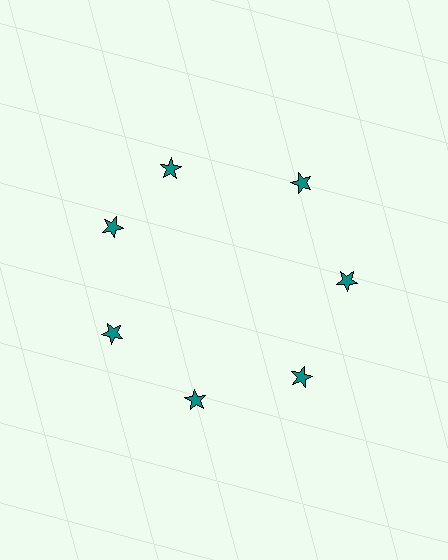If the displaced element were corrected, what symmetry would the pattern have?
It would have 7-fold rotational symmetry — the pattern would map onto itself every 51 degrees.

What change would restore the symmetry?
The symmetry would be restored by rotating it back into even spacing with its neighbors so that all 7 stars sit at equal angles and equal distance from the center.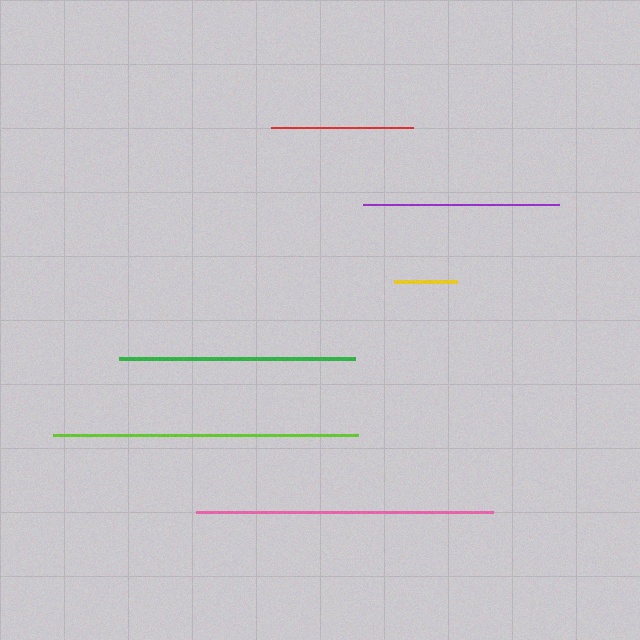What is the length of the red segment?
The red segment is approximately 142 pixels long.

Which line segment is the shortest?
The yellow line is the shortest at approximately 63 pixels.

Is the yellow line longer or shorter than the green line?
The green line is longer than the yellow line.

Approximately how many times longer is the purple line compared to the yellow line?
The purple line is approximately 3.1 times the length of the yellow line.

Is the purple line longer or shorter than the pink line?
The pink line is longer than the purple line.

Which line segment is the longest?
The lime line is the longest at approximately 305 pixels.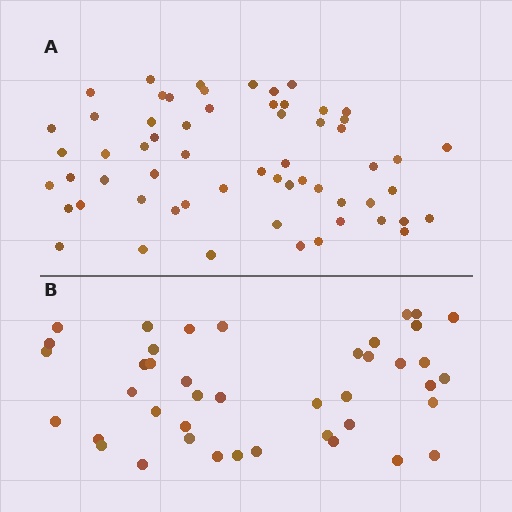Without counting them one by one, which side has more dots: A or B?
Region A (the top region) has more dots.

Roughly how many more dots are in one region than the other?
Region A has approximately 20 more dots than region B.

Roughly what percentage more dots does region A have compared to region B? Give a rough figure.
About 45% more.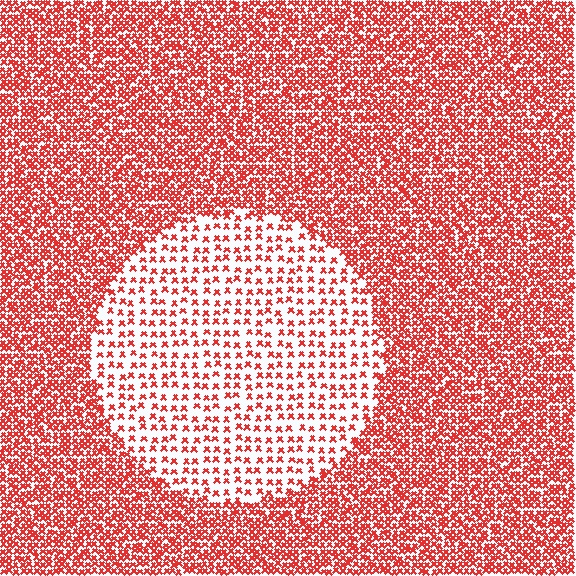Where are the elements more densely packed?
The elements are more densely packed outside the circle boundary.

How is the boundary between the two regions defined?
The boundary is defined by a change in element density (approximately 2.6x ratio). All elements are the same color, size, and shape.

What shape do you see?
I see a circle.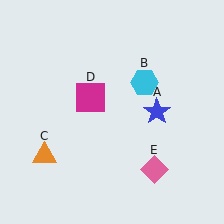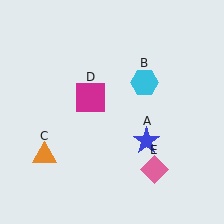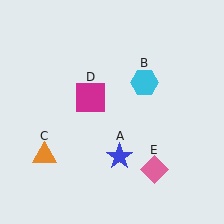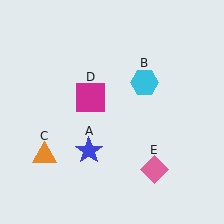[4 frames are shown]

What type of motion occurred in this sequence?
The blue star (object A) rotated clockwise around the center of the scene.